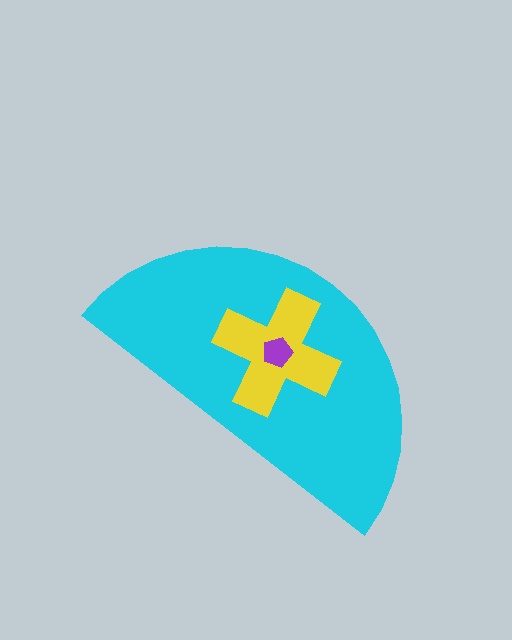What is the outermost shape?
The cyan semicircle.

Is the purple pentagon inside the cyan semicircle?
Yes.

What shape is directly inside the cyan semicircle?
The yellow cross.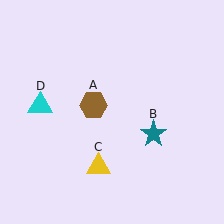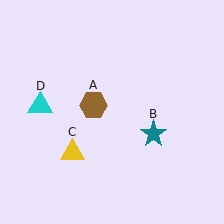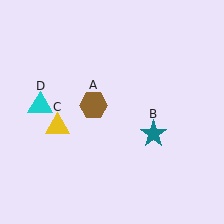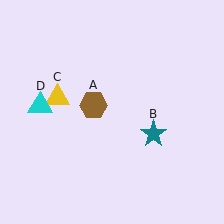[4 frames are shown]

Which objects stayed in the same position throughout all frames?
Brown hexagon (object A) and teal star (object B) and cyan triangle (object D) remained stationary.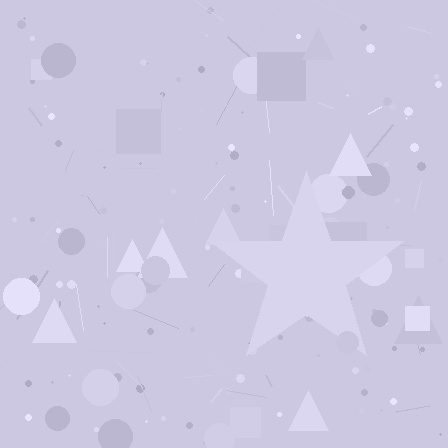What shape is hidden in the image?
A star is hidden in the image.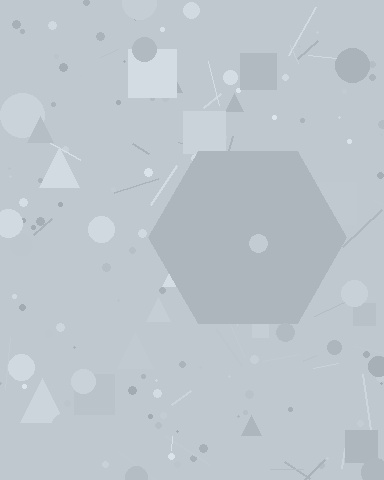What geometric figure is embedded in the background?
A hexagon is embedded in the background.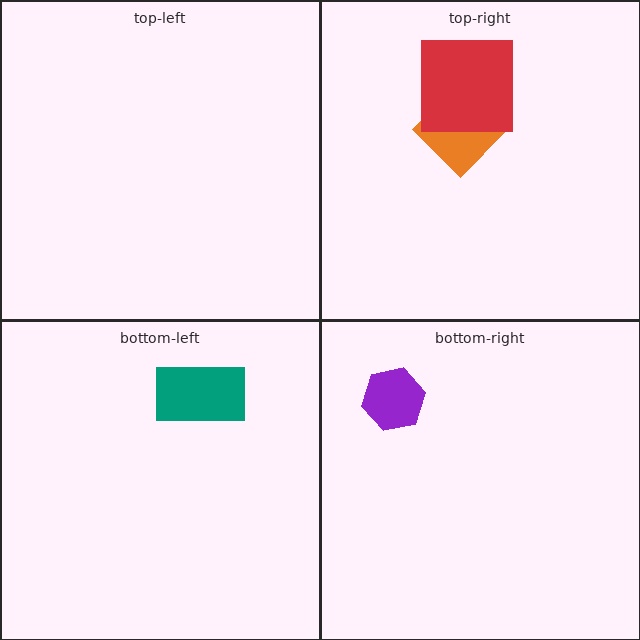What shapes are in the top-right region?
The orange diamond, the red square.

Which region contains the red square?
The top-right region.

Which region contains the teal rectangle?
The bottom-left region.